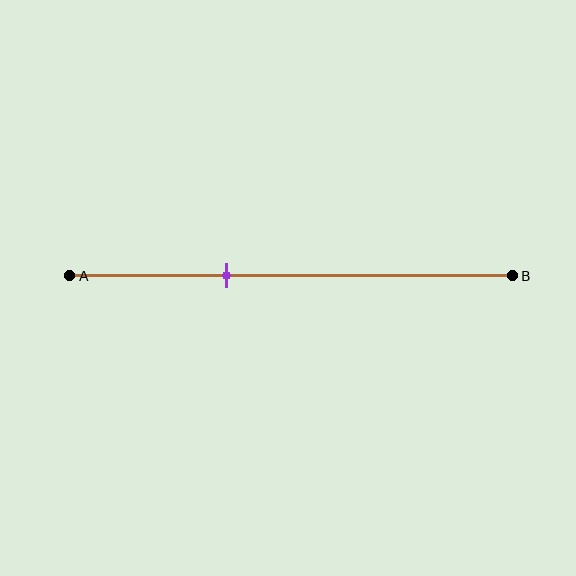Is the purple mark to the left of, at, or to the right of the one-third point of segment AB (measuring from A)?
The purple mark is approximately at the one-third point of segment AB.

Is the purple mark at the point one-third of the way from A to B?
Yes, the mark is approximately at the one-third point.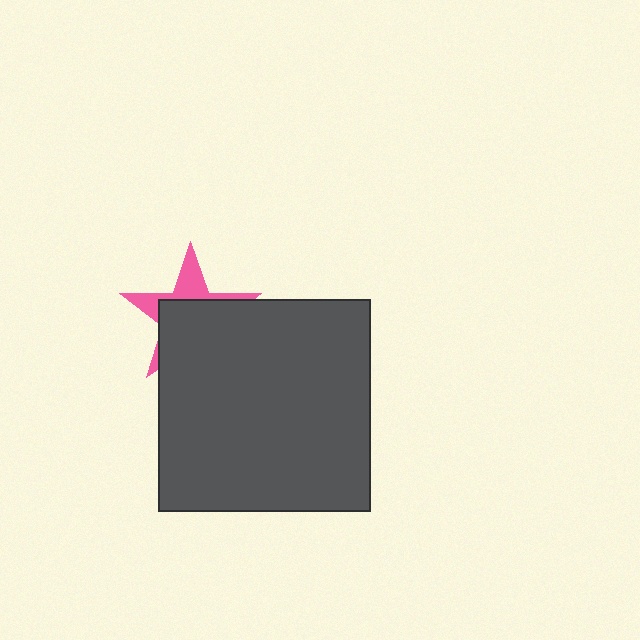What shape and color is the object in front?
The object in front is a dark gray square.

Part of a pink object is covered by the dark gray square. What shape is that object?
It is a star.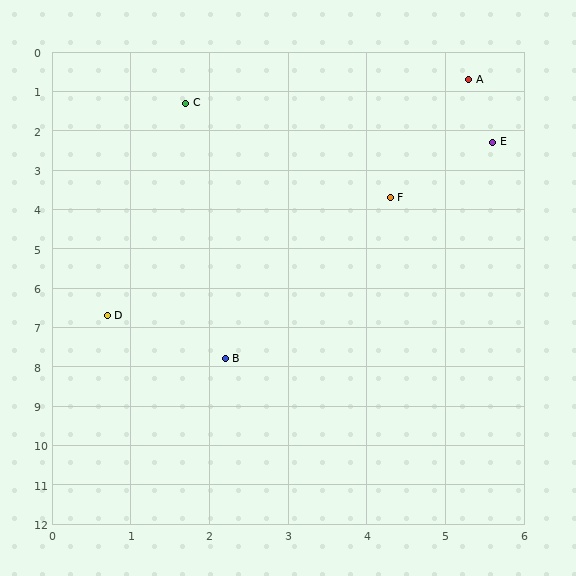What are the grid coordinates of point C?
Point C is at approximately (1.7, 1.3).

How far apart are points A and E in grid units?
Points A and E are about 1.6 grid units apart.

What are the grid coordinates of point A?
Point A is at approximately (5.3, 0.7).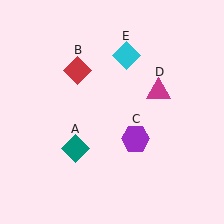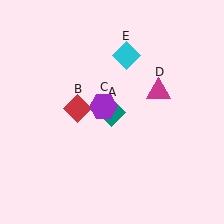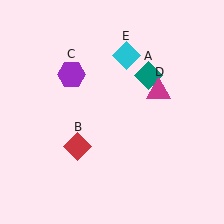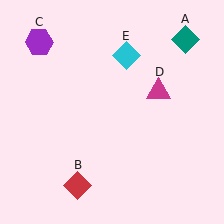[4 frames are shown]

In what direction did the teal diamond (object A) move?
The teal diamond (object A) moved up and to the right.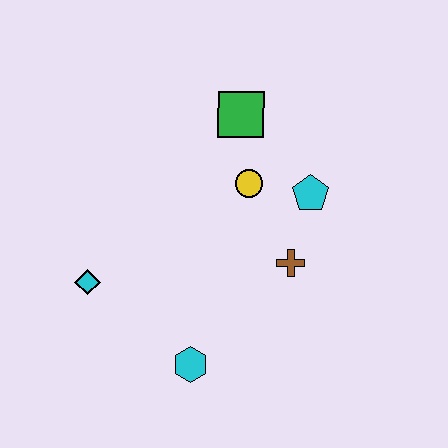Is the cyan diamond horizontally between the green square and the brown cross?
No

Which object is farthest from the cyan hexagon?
The green square is farthest from the cyan hexagon.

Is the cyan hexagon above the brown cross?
No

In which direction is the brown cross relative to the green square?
The brown cross is below the green square.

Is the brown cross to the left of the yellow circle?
No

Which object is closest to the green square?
The yellow circle is closest to the green square.